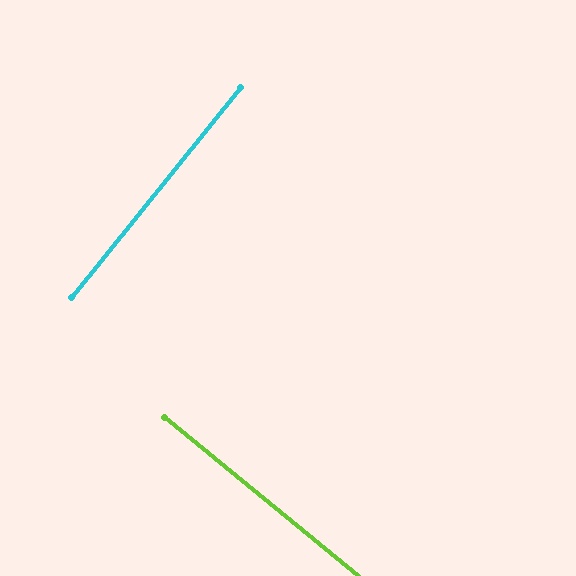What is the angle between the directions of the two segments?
Approximately 90 degrees.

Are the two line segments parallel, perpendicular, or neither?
Perpendicular — they meet at approximately 90°.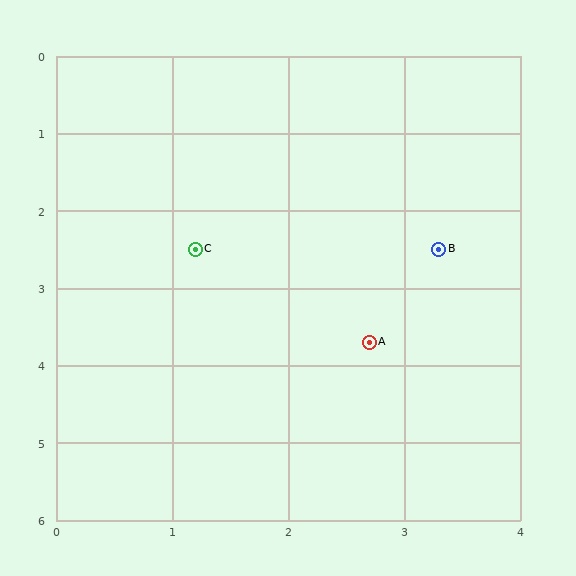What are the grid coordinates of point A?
Point A is at approximately (2.7, 3.7).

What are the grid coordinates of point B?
Point B is at approximately (3.3, 2.5).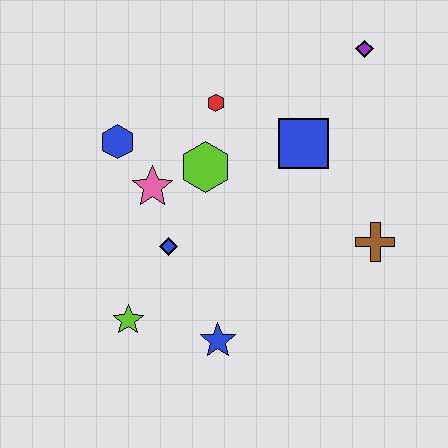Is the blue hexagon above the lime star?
Yes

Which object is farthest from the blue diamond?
The purple diamond is farthest from the blue diamond.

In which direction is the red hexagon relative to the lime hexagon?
The red hexagon is above the lime hexagon.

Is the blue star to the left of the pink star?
No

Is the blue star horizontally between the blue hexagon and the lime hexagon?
No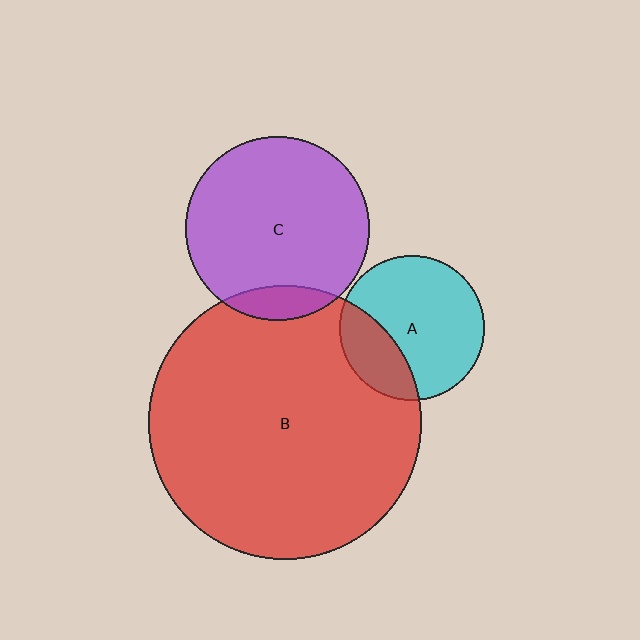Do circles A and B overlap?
Yes.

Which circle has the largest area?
Circle B (red).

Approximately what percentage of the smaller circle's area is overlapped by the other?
Approximately 25%.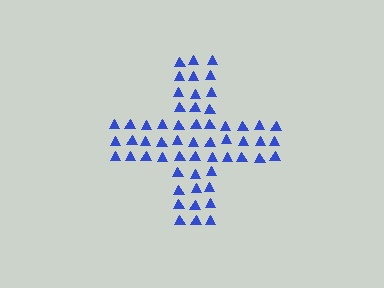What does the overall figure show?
The overall figure shows a cross.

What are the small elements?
The small elements are triangles.